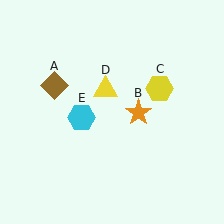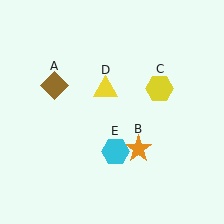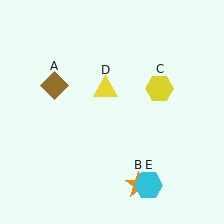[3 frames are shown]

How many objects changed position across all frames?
2 objects changed position: orange star (object B), cyan hexagon (object E).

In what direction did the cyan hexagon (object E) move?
The cyan hexagon (object E) moved down and to the right.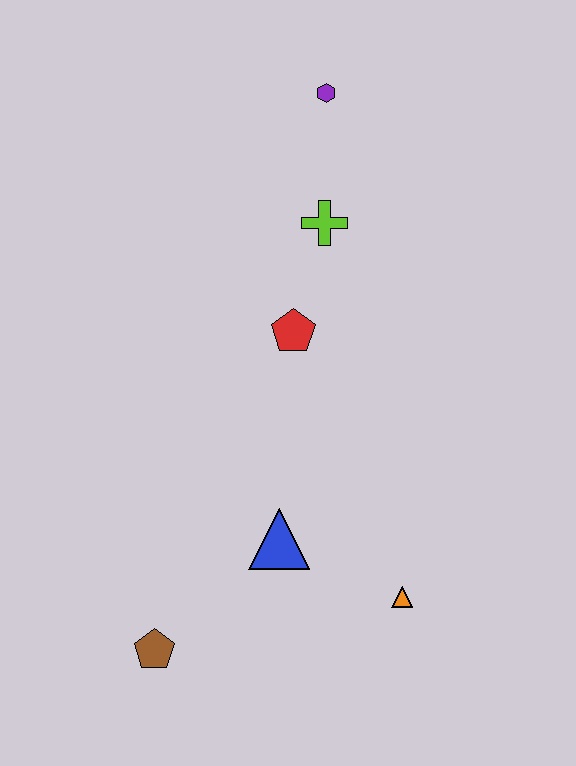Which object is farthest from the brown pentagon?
The purple hexagon is farthest from the brown pentagon.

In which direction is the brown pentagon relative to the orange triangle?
The brown pentagon is to the left of the orange triangle.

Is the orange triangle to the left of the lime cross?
No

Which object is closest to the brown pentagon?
The blue triangle is closest to the brown pentagon.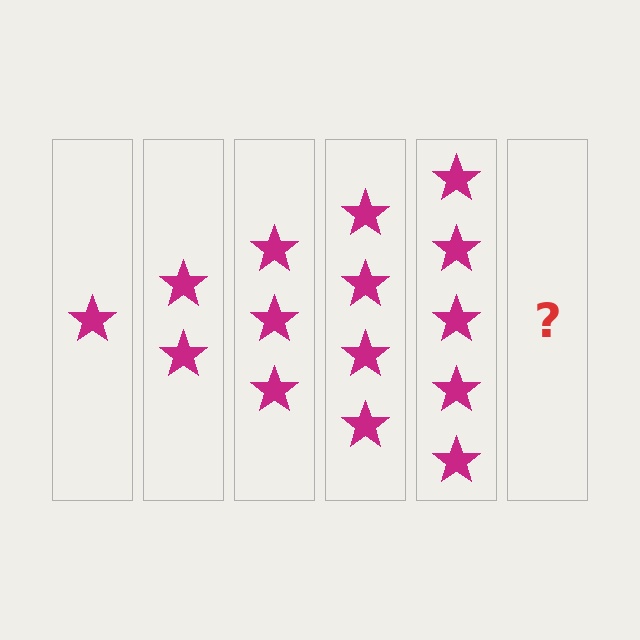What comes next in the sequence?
The next element should be 6 stars.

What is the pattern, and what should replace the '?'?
The pattern is that each step adds one more star. The '?' should be 6 stars.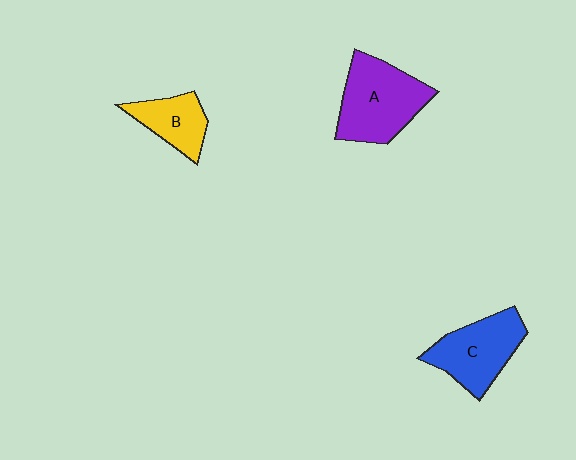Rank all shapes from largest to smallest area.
From largest to smallest: A (purple), C (blue), B (yellow).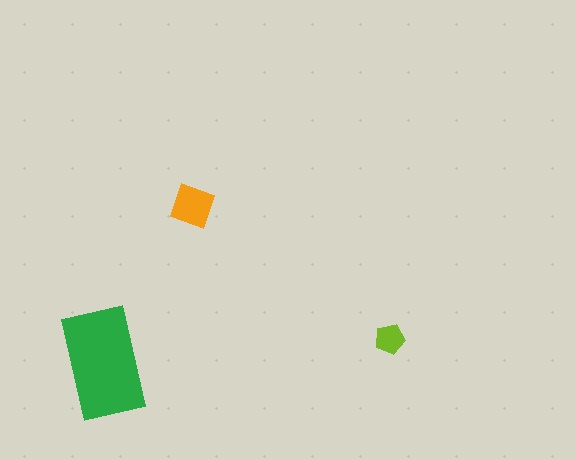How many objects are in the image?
There are 3 objects in the image.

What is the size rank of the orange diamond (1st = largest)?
2nd.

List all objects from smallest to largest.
The lime pentagon, the orange diamond, the green rectangle.